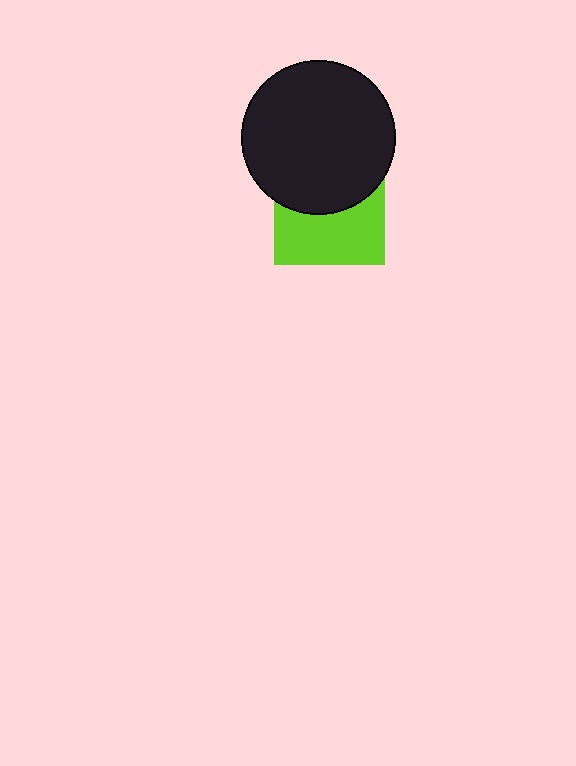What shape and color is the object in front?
The object in front is a black circle.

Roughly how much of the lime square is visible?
About half of it is visible (roughly 53%).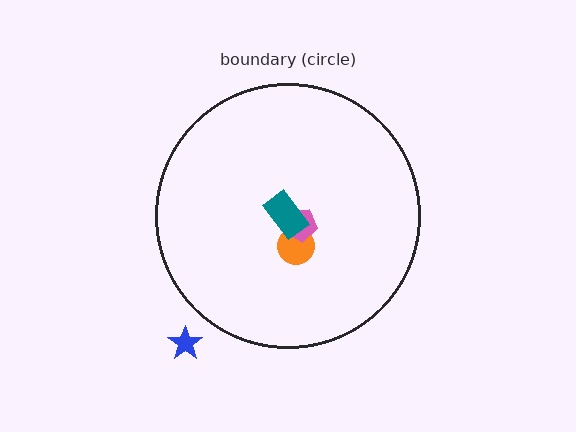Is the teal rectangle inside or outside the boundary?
Inside.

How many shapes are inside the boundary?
3 inside, 1 outside.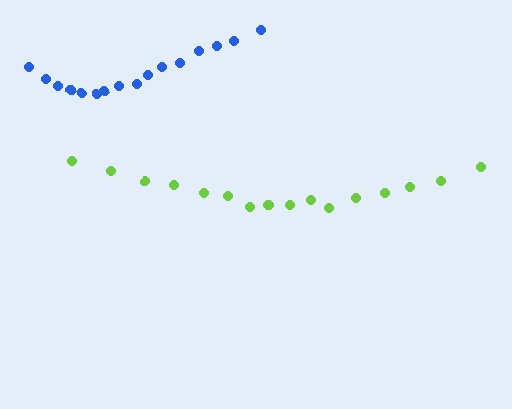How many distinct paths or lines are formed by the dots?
There are 2 distinct paths.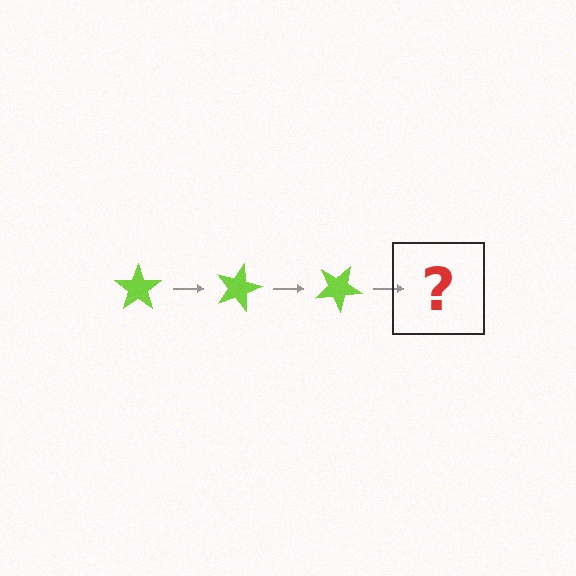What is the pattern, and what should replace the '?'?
The pattern is that the star rotates 15 degrees each step. The '?' should be a lime star rotated 45 degrees.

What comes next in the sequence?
The next element should be a lime star rotated 45 degrees.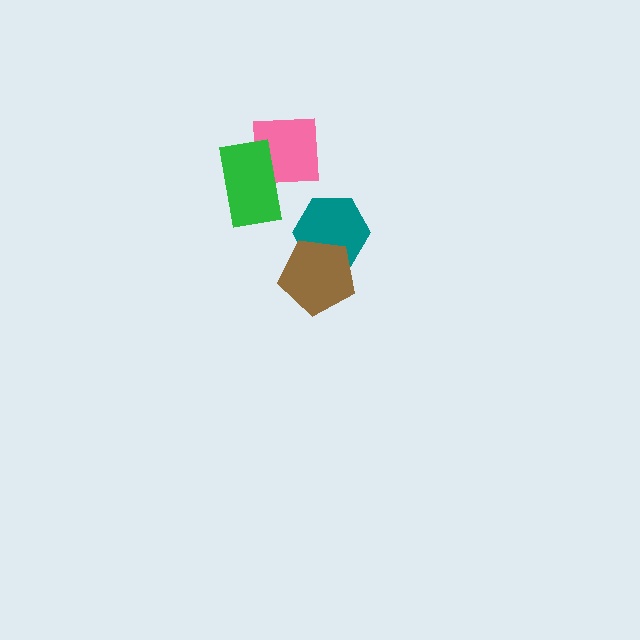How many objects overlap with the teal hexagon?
1 object overlaps with the teal hexagon.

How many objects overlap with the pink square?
1 object overlaps with the pink square.